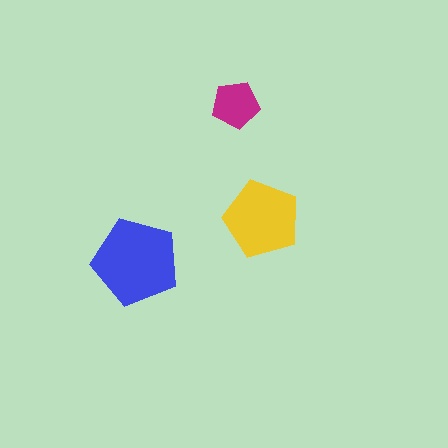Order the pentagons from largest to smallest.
the blue one, the yellow one, the magenta one.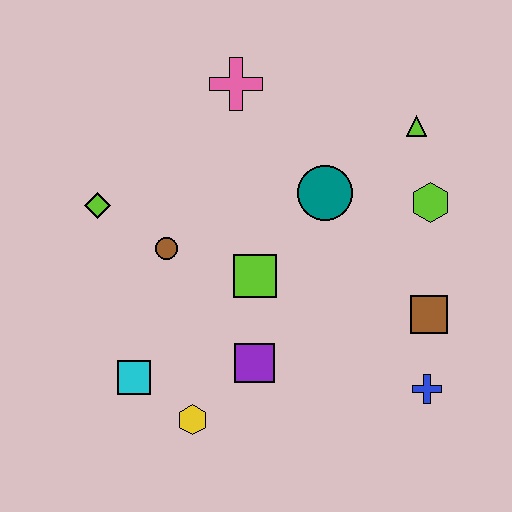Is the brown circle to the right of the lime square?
No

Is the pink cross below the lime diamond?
No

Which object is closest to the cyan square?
The yellow hexagon is closest to the cyan square.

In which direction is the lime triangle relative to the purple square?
The lime triangle is above the purple square.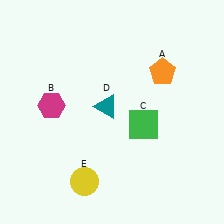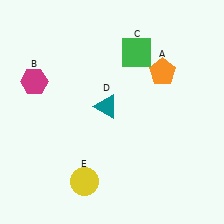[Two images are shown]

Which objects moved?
The objects that moved are: the magenta hexagon (B), the green square (C).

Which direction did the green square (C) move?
The green square (C) moved up.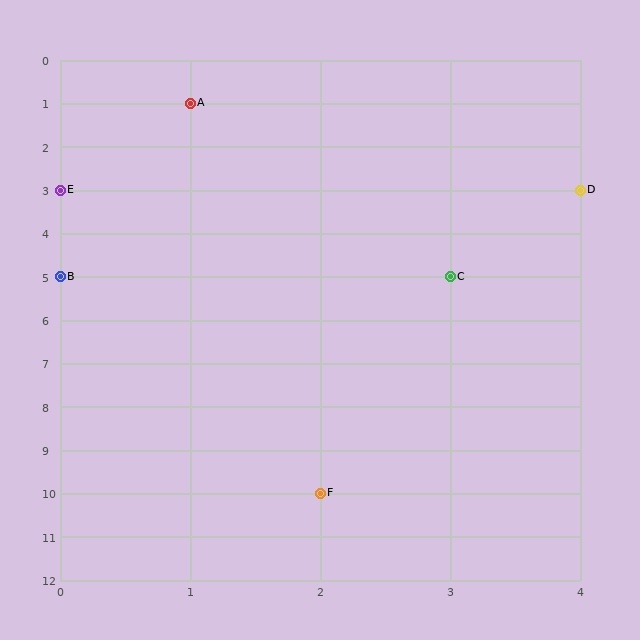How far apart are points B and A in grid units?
Points B and A are 1 column and 4 rows apart (about 4.1 grid units diagonally).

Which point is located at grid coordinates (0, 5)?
Point B is at (0, 5).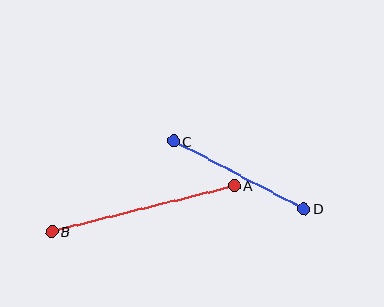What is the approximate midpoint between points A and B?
The midpoint is at approximately (143, 209) pixels.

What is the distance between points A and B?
The distance is approximately 188 pixels.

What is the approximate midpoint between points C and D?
The midpoint is at approximately (239, 175) pixels.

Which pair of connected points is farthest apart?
Points A and B are farthest apart.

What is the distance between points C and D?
The distance is approximately 147 pixels.